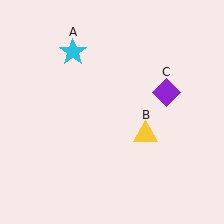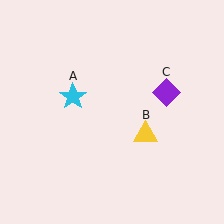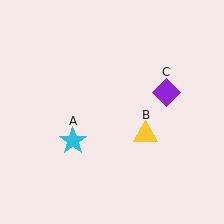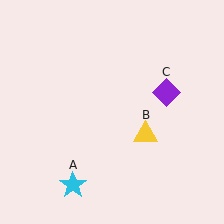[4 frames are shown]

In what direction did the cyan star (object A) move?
The cyan star (object A) moved down.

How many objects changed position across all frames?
1 object changed position: cyan star (object A).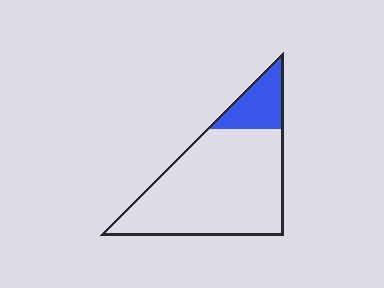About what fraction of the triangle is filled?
About one sixth (1/6).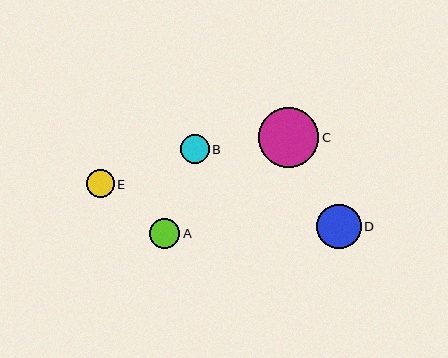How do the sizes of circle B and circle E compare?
Circle B and circle E are approximately the same size.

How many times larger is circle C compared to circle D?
Circle C is approximately 1.4 times the size of circle D.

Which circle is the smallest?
Circle E is the smallest with a size of approximately 28 pixels.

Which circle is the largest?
Circle C is the largest with a size of approximately 60 pixels.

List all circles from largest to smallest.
From largest to smallest: C, D, A, B, E.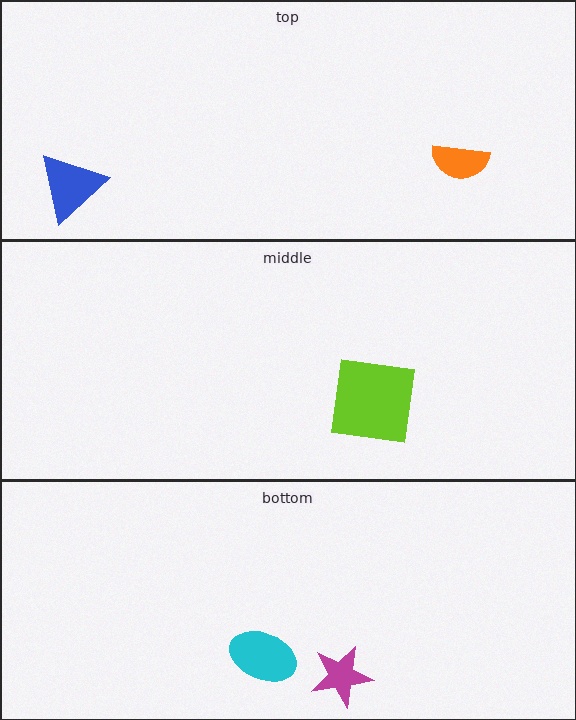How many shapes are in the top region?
2.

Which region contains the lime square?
The middle region.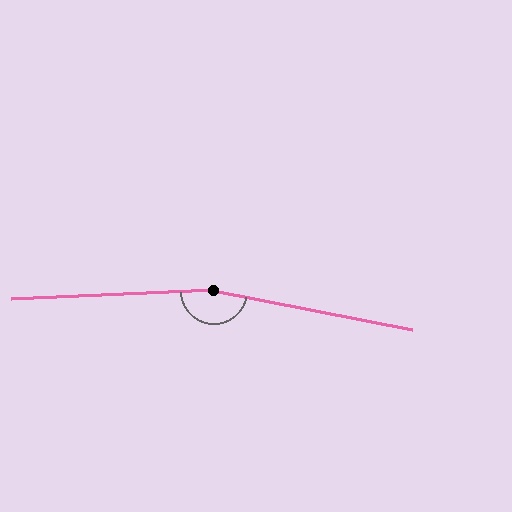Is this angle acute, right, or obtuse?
It is obtuse.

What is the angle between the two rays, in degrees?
Approximately 167 degrees.